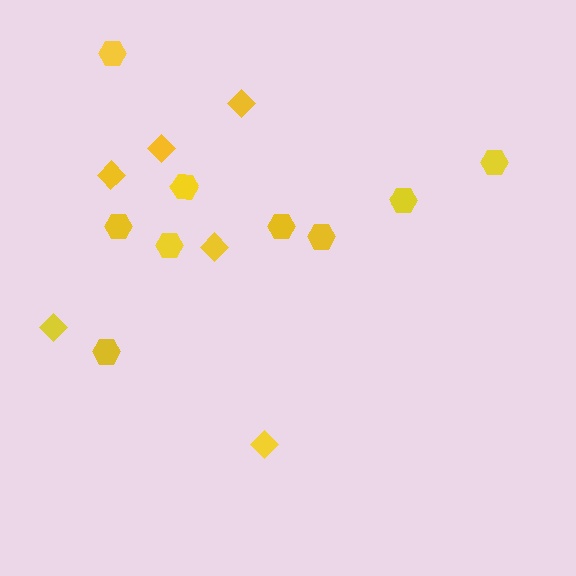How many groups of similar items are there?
There are 2 groups: one group of diamonds (6) and one group of hexagons (9).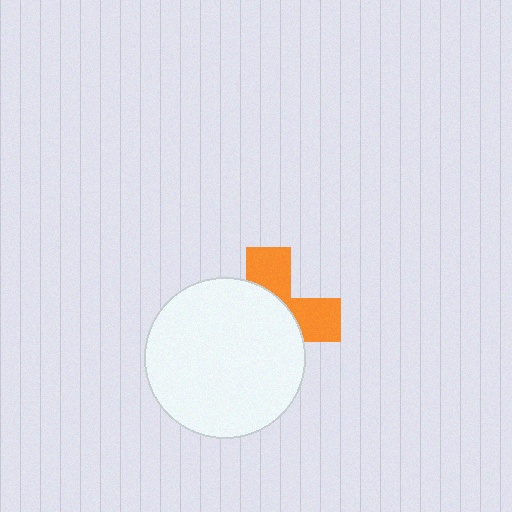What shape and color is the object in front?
The object in front is a white circle.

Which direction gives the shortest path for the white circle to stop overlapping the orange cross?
Moving toward the lower-left gives the shortest separation.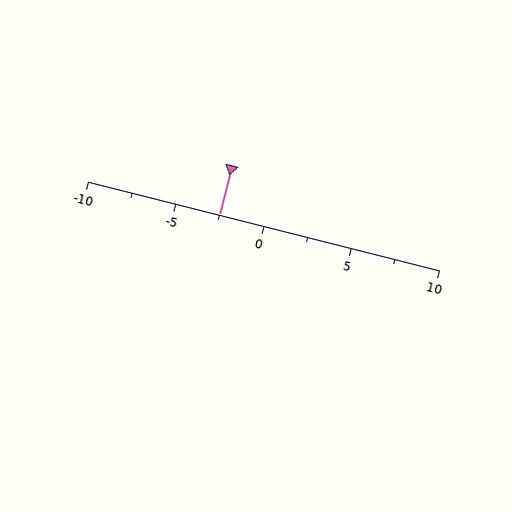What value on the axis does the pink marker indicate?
The marker indicates approximately -2.5.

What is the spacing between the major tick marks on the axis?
The major ticks are spaced 5 apart.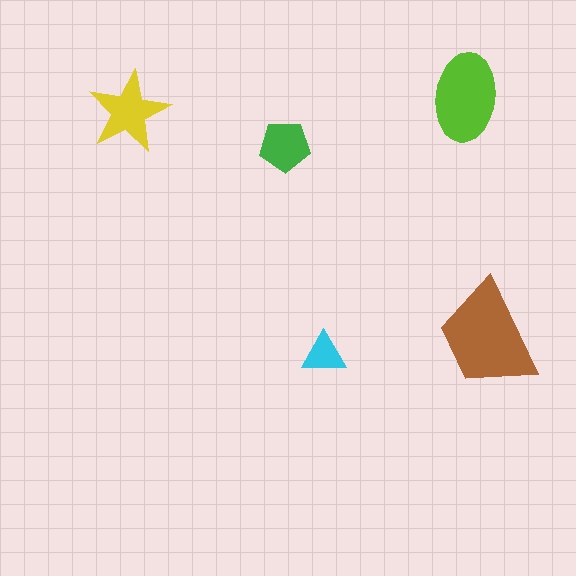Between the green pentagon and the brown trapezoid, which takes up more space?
The brown trapezoid.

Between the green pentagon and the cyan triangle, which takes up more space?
The green pentagon.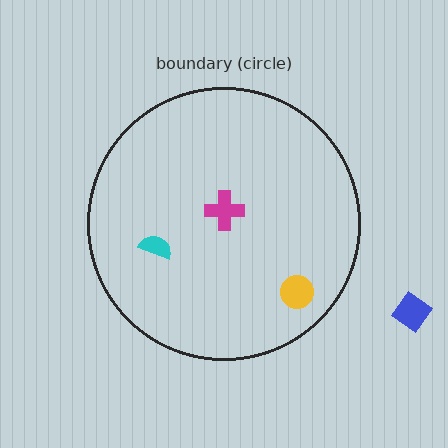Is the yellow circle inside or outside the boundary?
Inside.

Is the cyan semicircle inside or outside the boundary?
Inside.